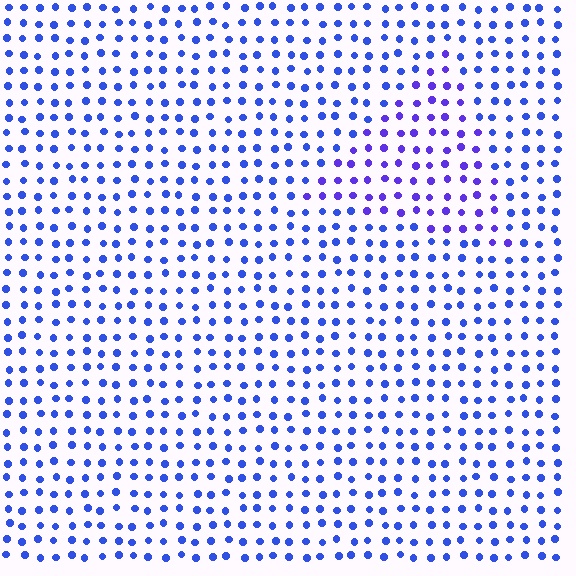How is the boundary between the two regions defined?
The boundary is defined purely by a slight shift in hue (about 26 degrees). Spacing, size, and orientation are identical on both sides.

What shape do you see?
I see a triangle.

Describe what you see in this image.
The image is filled with small blue elements in a uniform arrangement. A triangle-shaped region is visible where the elements are tinted to a slightly different hue, forming a subtle color boundary.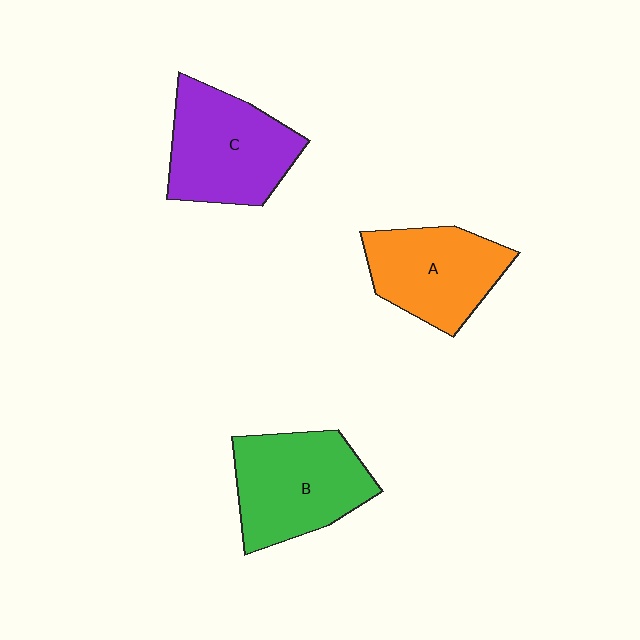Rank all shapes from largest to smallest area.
From largest to smallest: B (green), C (purple), A (orange).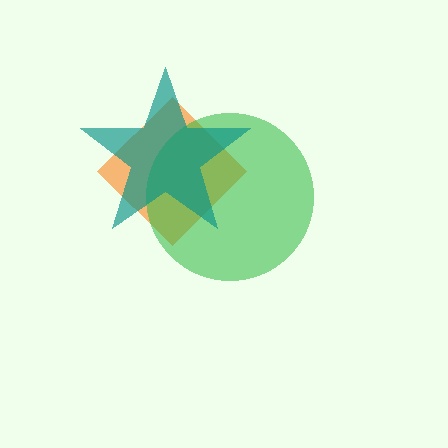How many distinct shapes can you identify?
There are 3 distinct shapes: an orange diamond, a green circle, a teal star.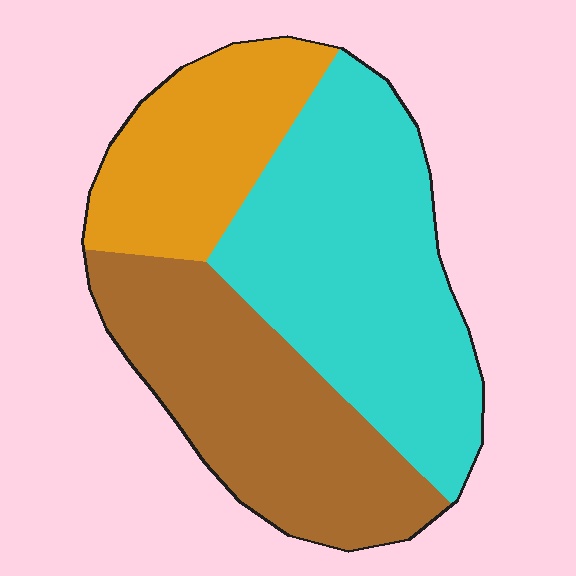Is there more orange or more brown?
Brown.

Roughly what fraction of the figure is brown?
Brown takes up between a quarter and a half of the figure.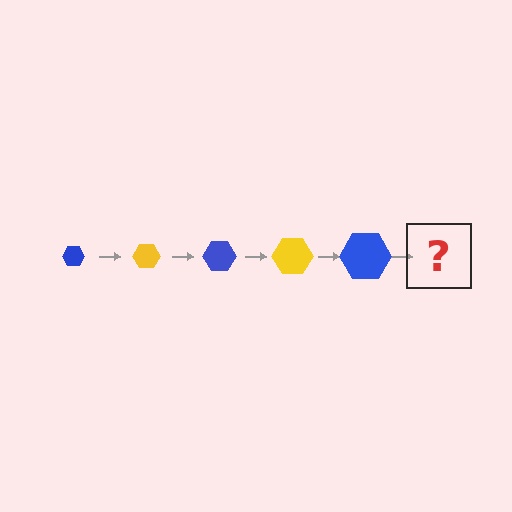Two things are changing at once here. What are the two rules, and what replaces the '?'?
The two rules are that the hexagon grows larger each step and the color cycles through blue and yellow. The '?' should be a yellow hexagon, larger than the previous one.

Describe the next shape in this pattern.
It should be a yellow hexagon, larger than the previous one.